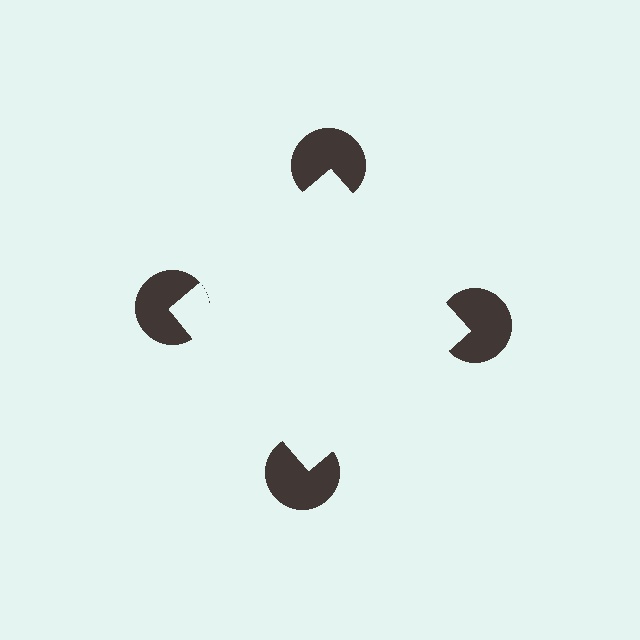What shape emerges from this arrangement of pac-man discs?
An illusory square — its edges are inferred from the aligned wedge cuts in the pac-man discs, not physically drawn.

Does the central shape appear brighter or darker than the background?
It typically appears slightly brighter than the background, even though no actual brightness change is drawn.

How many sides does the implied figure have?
4 sides.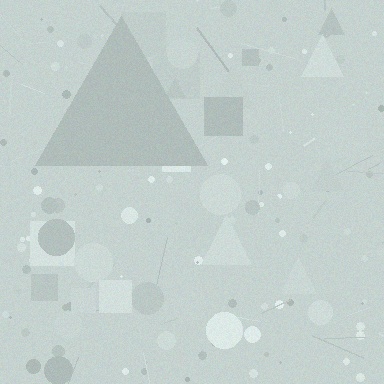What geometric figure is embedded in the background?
A triangle is embedded in the background.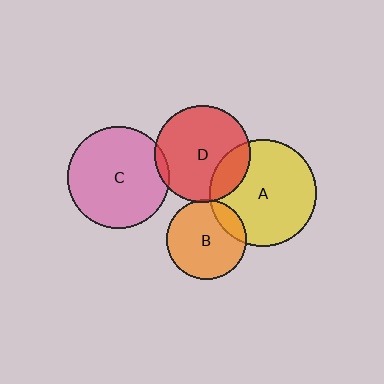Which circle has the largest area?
Circle A (yellow).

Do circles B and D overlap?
Yes.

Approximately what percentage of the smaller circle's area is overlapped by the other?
Approximately 5%.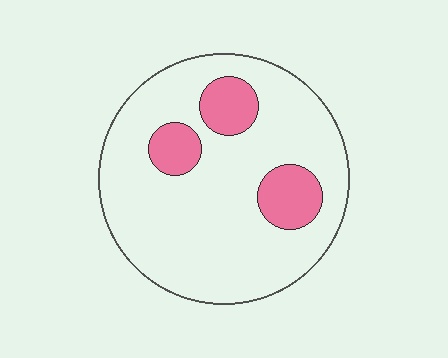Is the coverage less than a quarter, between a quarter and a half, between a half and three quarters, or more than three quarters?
Less than a quarter.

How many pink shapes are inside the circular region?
3.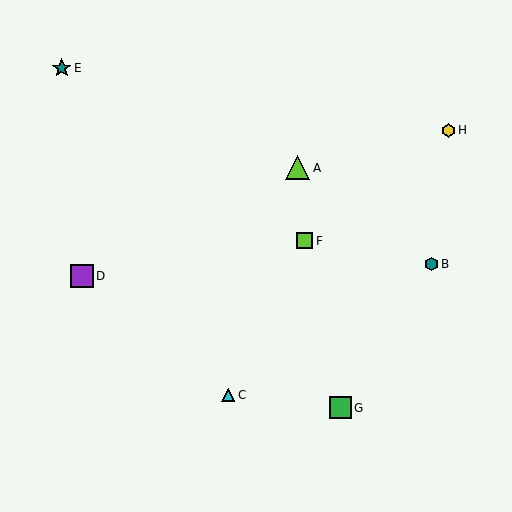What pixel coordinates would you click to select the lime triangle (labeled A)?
Click at (298, 168) to select the lime triangle A.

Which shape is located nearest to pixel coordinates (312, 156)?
The lime triangle (labeled A) at (298, 168) is nearest to that location.